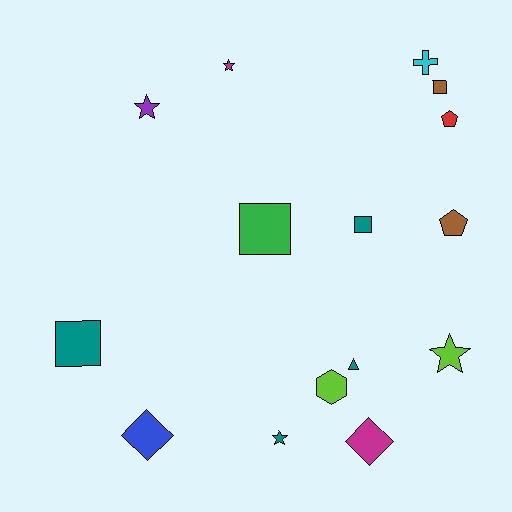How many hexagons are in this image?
There is 1 hexagon.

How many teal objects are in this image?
There are 4 teal objects.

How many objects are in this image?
There are 15 objects.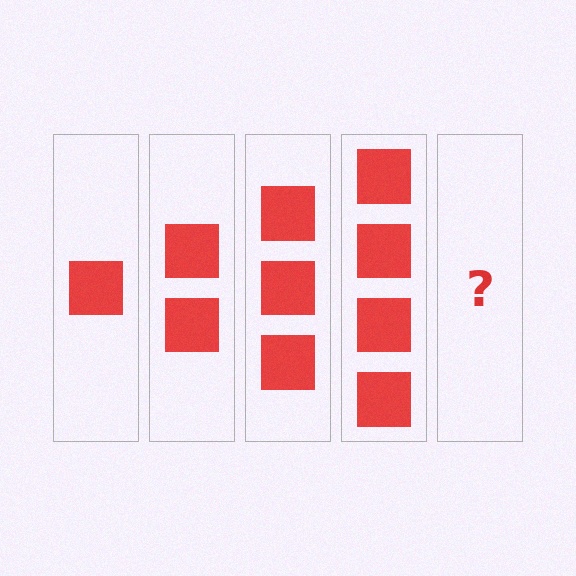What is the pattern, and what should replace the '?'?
The pattern is that each step adds one more square. The '?' should be 5 squares.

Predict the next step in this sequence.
The next step is 5 squares.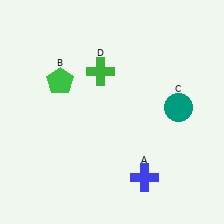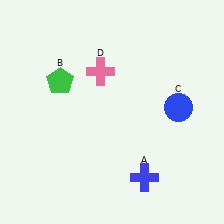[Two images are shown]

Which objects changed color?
C changed from teal to blue. D changed from green to pink.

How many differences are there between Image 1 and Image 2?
There are 2 differences between the two images.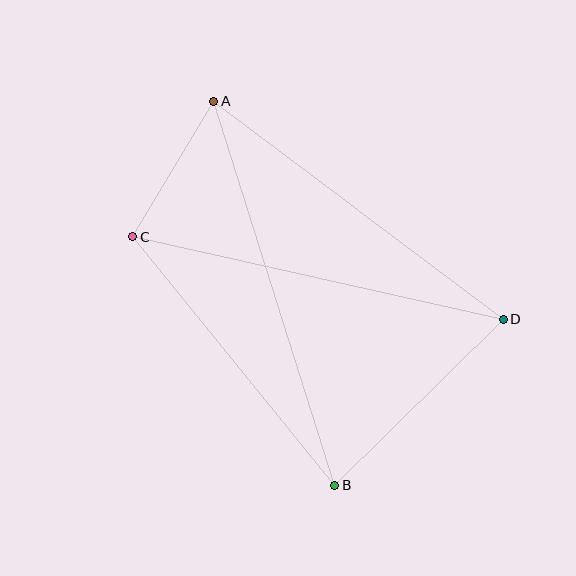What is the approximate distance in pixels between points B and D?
The distance between B and D is approximately 236 pixels.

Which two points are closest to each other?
Points A and C are closest to each other.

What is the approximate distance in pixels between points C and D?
The distance between C and D is approximately 380 pixels.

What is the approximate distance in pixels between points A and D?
The distance between A and D is approximately 362 pixels.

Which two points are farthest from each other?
Points A and B are farthest from each other.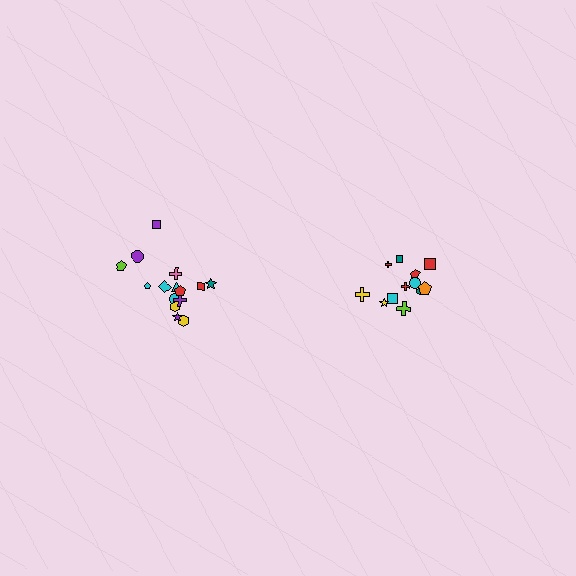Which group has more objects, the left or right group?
The left group.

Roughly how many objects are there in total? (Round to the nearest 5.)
Roughly 25 objects in total.